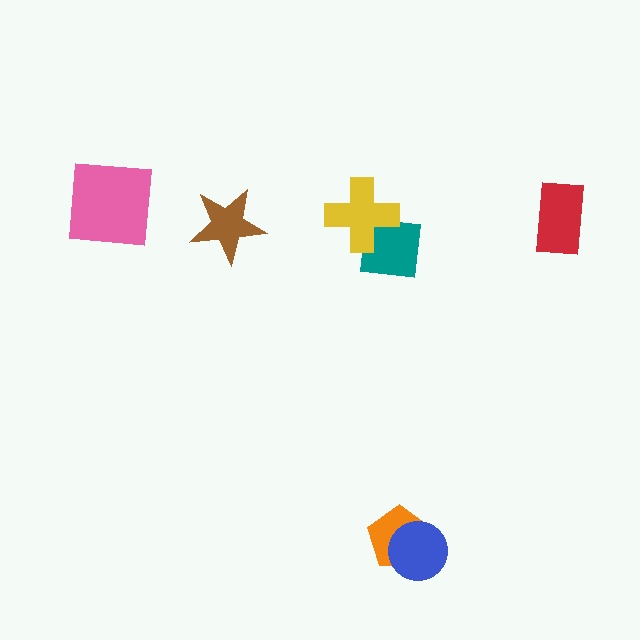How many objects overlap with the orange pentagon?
1 object overlaps with the orange pentagon.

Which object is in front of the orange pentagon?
The blue circle is in front of the orange pentagon.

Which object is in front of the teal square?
The yellow cross is in front of the teal square.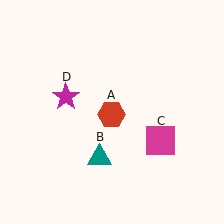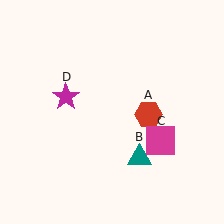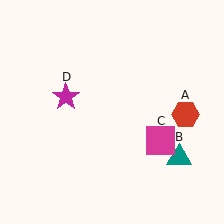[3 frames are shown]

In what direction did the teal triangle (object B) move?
The teal triangle (object B) moved right.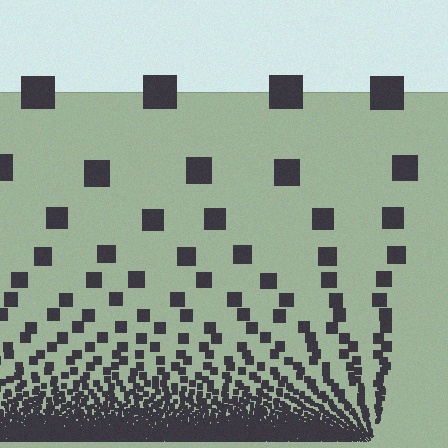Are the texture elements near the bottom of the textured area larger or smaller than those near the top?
Smaller. The gradient is inverted — elements near the bottom are smaller and denser.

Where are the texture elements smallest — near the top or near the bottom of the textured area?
Near the bottom.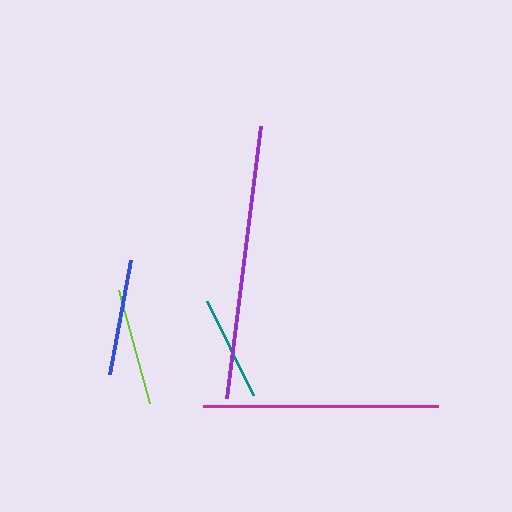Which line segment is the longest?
The purple line is the longest at approximately 274 pixels.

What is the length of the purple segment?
The purple segment is approximately 274 pixels long.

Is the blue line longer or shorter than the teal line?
The blue line is longer than the teal line.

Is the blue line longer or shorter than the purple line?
The purple line is longer than the blue line.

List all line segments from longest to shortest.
From longest to shortest: purple, magenta, lime, blue, teal.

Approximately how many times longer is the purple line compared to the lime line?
The purple line is approximately 2.3 times the length of the lime line.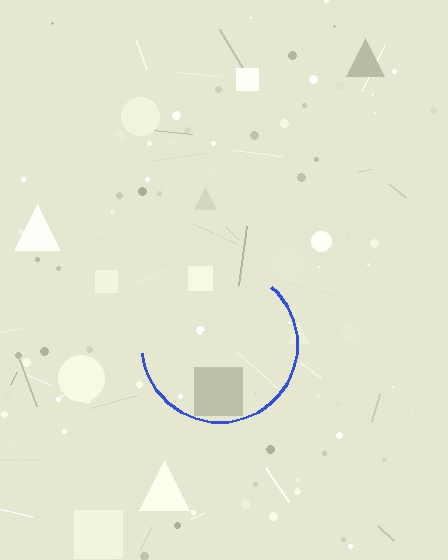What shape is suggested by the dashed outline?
The dashed outline suggests a circle.